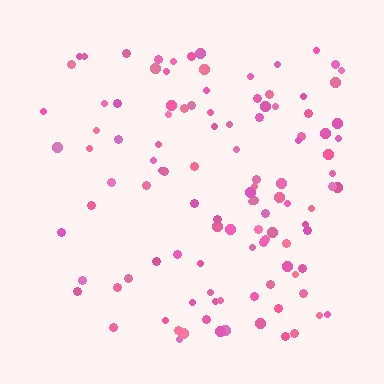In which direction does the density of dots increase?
From left to right, with the right side densest.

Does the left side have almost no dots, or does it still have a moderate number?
Still a moderate number, just noticeably fewer than the right.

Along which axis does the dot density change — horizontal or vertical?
Horizontal.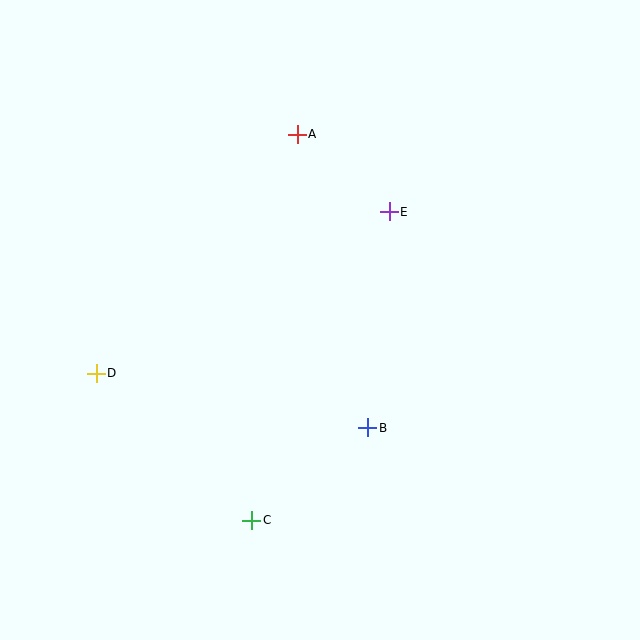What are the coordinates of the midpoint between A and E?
The midpoint between A and E is at (343, 173).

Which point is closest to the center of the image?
Point B at (368, 428) is closest to the center.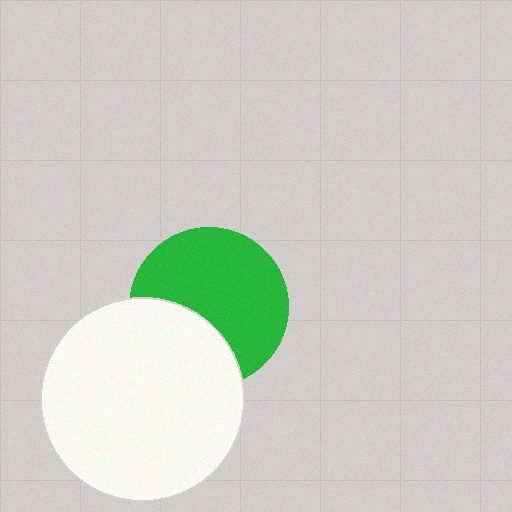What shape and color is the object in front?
The object in front is a white circle.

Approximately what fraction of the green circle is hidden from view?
Roughly 33% of the green circle is hidden behind the white circle.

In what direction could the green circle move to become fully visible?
The green circle could move up. That would shift it out from behind the white circle entirely.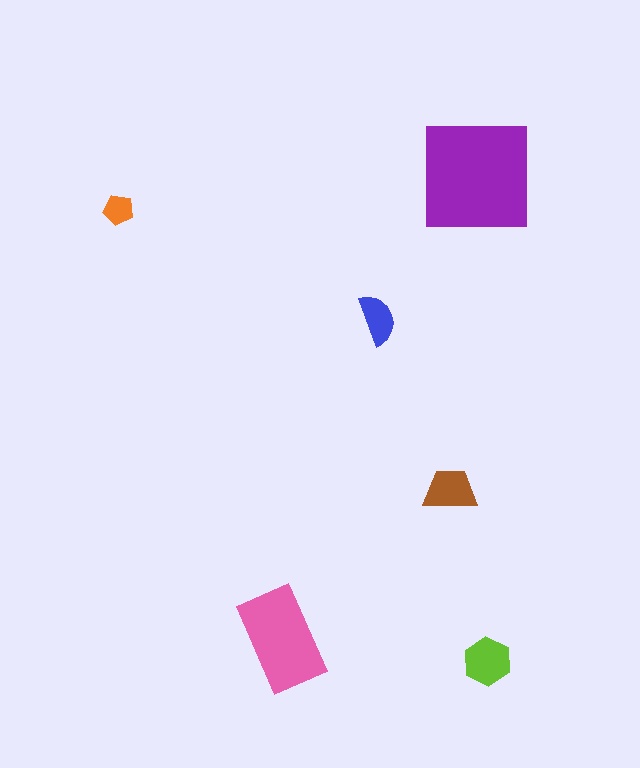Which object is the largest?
The purple square.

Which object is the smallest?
The orange pentagon.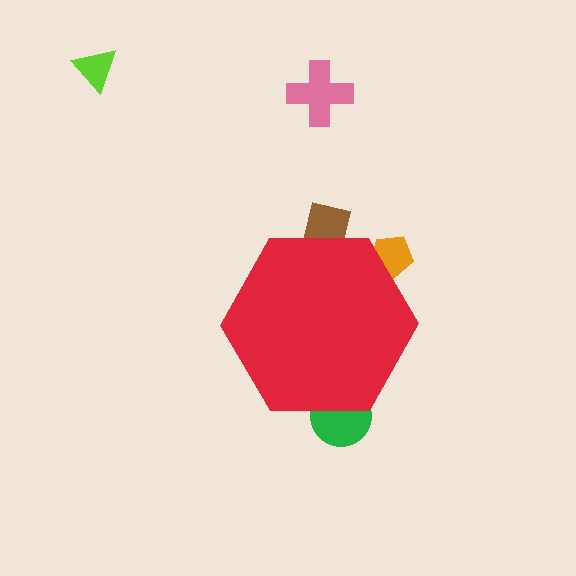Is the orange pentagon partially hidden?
Yes, the orange pentagon is partially hidden behind the red hexagon.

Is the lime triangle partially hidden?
No, the lime triangle is fully visible.